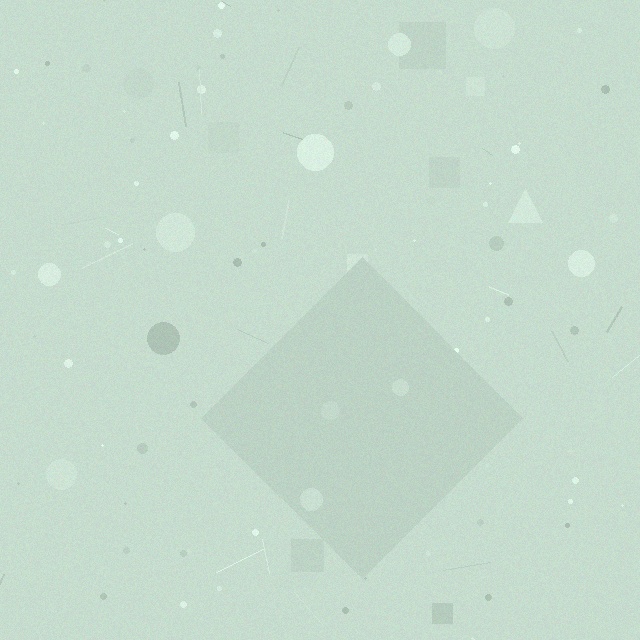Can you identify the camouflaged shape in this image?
The camouflaged shape is a diamond.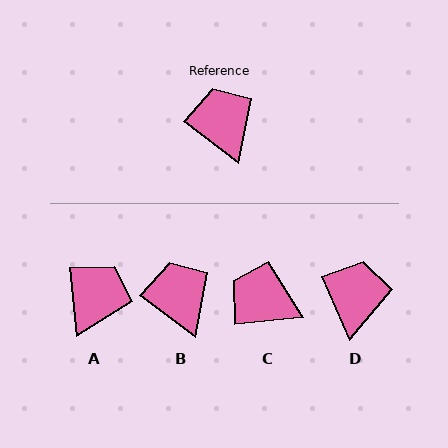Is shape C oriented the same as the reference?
No, it is off by about 43 degrees.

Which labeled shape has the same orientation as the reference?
B.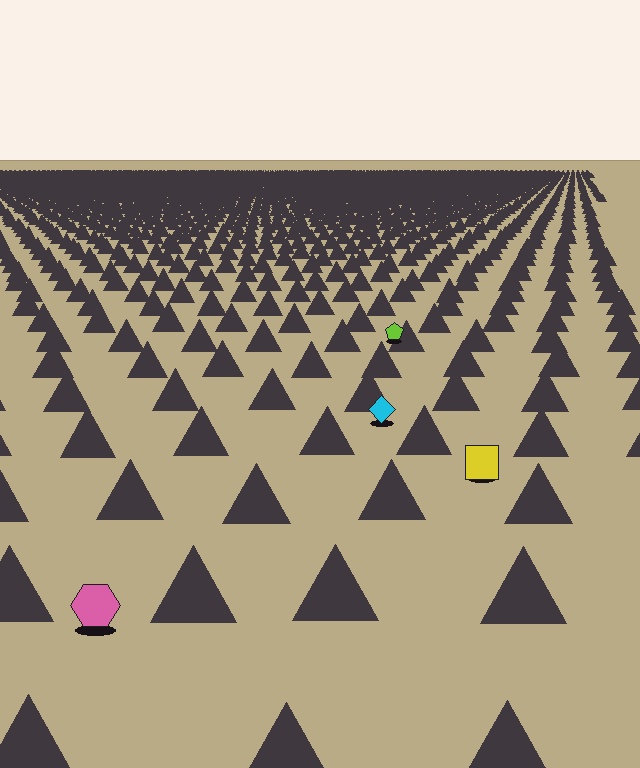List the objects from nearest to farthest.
From nearest to farthest: the pink hexagon, the yellow square, the cyan diamond, the lime pentagon.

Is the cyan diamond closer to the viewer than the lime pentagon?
Yes. The cyan diamond is closer — you can tell from the texture gradient: the ground texture is coarser near it.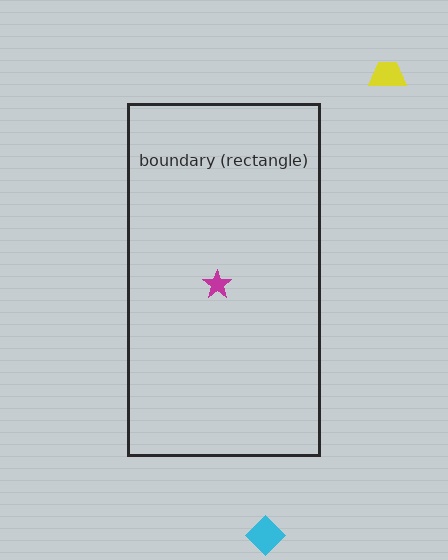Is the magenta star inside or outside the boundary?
Inside.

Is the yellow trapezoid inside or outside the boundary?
Outside.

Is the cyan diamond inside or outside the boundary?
Outside.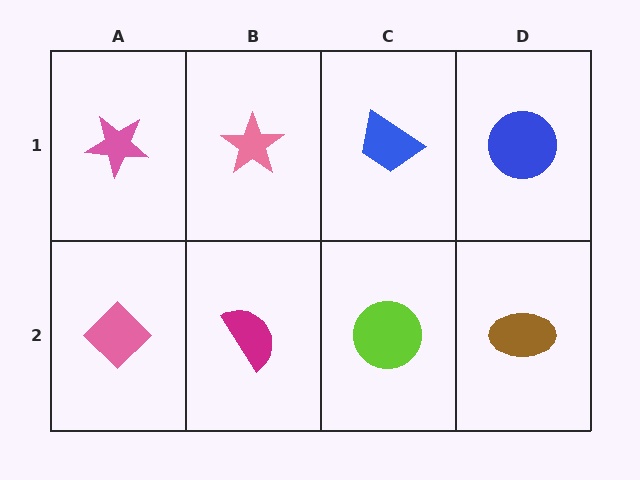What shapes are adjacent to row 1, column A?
A pink diamond (row 2, column A), a pink star (row 1, column B).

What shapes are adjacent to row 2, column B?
A pink star (row 1, column B), a pink diamond (row 2, column A), a lime circle (row 2, column C).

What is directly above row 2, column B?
A pink star.